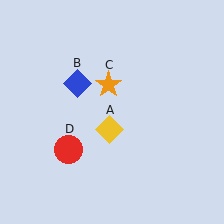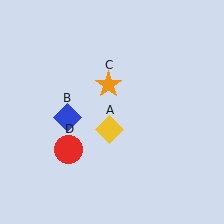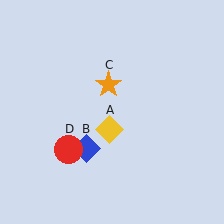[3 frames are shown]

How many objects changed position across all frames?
1 object changed position: blue diamond (object B).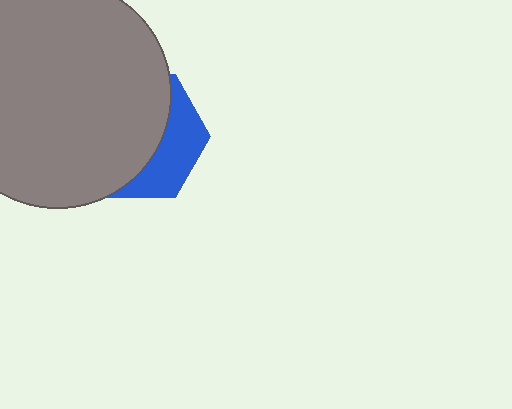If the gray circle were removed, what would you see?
You would see the complete blue hexagon.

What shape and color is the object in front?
The object in front is a gray circle.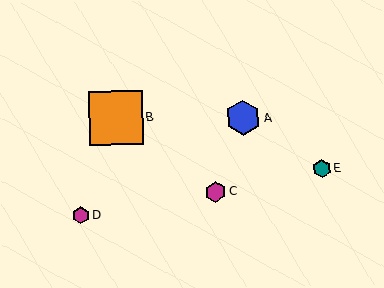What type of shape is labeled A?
Shape A is a blue hexagon.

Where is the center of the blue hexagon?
The center of the blue hexagon is at (243, 118).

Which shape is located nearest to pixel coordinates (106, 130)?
The orange square (labeled B) at (116, 118) is nearest to that location.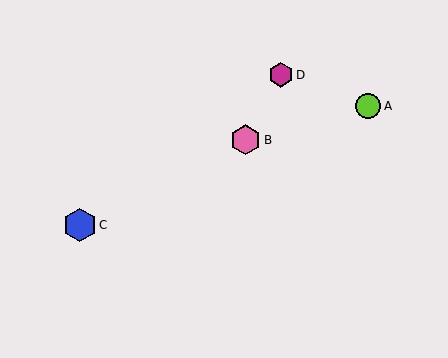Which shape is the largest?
The blue hexagon (labeled C) is the largest.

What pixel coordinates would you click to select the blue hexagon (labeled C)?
Click at (80, 225) to select the blue hexagon C.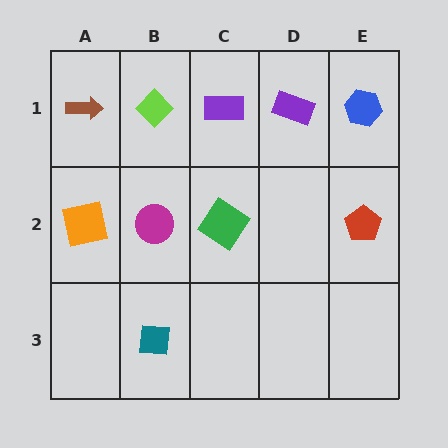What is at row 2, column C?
A green diamond.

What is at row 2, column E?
A red pentagon.